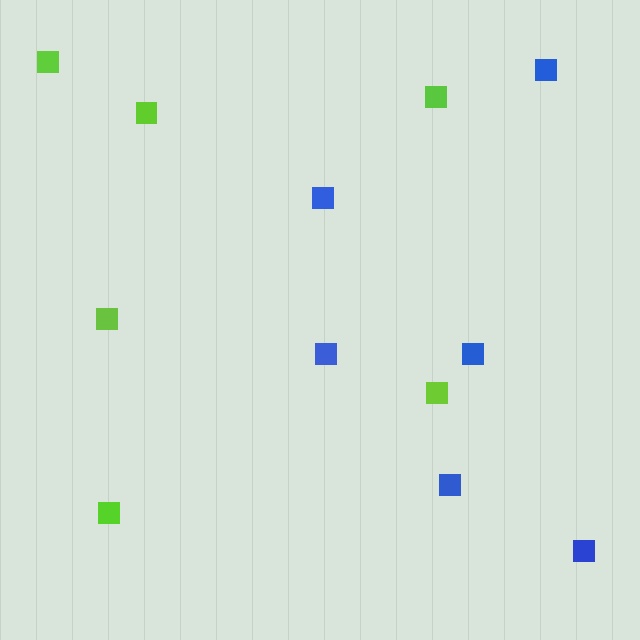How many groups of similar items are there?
There are 2 groups: one group of lime squares (6) and one group of blue squares (6).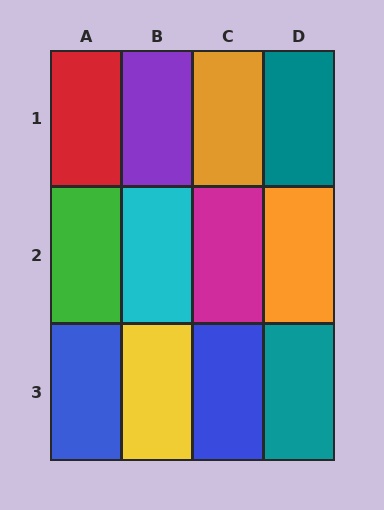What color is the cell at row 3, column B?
Yellow.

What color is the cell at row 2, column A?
Green.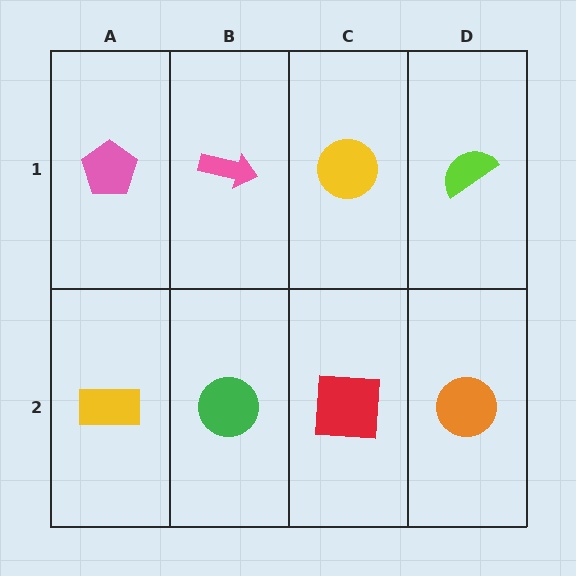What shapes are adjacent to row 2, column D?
A lime semicircle (row 1, column D), a red square (row 2, column C).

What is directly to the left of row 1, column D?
A yellow circle.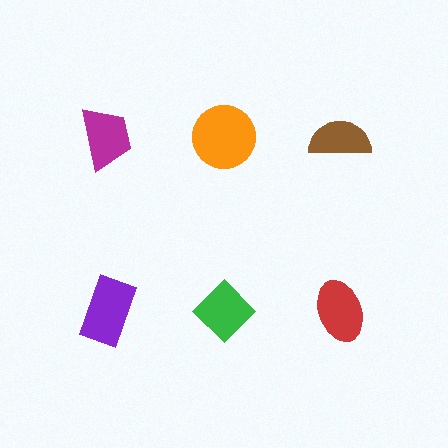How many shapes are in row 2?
3 shapes.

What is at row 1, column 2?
An orange circle.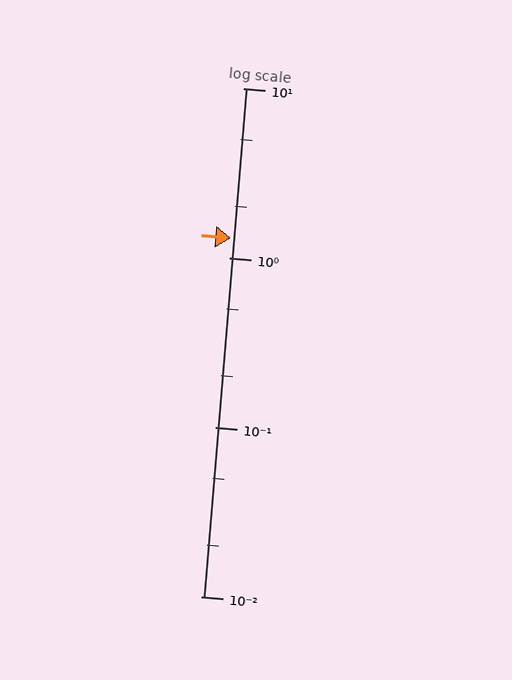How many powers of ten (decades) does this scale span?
The scale spans 3 decades, from 0.01 to 10.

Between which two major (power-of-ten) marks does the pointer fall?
The pointer is between 1 and 10.